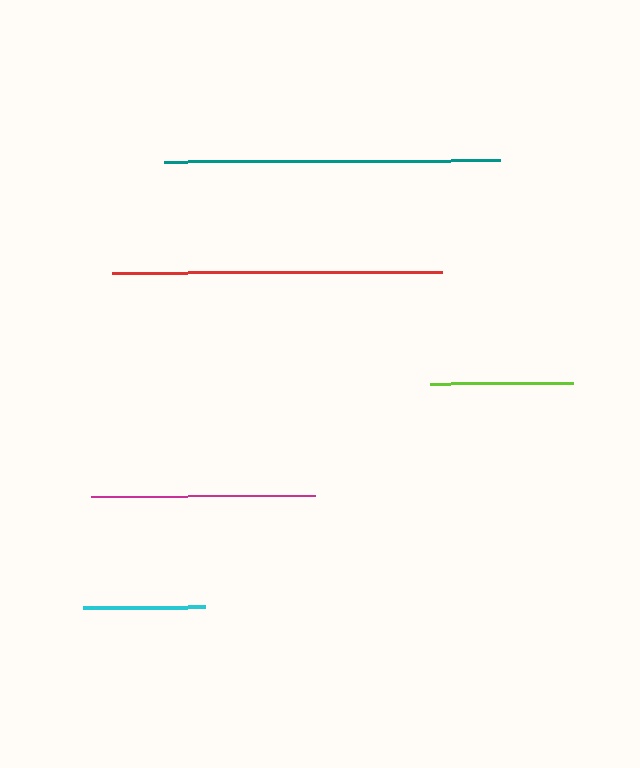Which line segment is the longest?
The teal line is the longest at approximately 336 pixels.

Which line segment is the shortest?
The cyan line is the shortest at approximately 123 pixels.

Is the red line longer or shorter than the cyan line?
The red line is longer than the cyan line.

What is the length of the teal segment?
The teal segment is approximately 336 pixels long.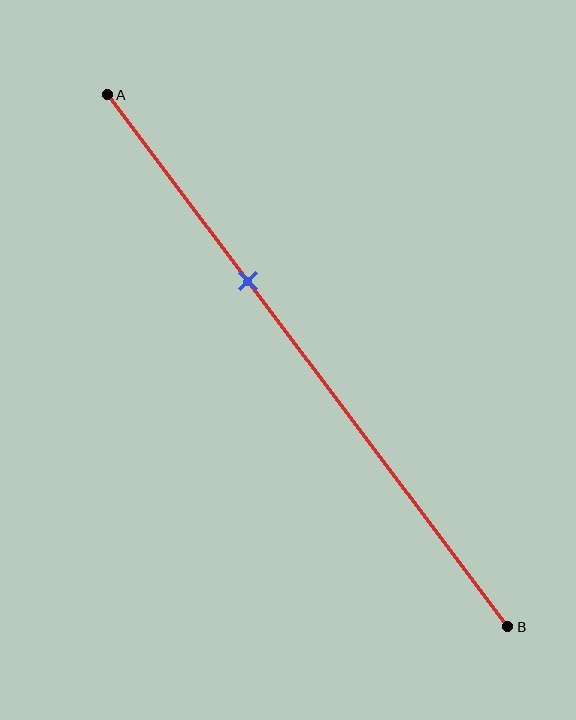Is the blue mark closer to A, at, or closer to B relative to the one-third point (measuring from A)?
The blue mark is approximately at the one-third point of segment AB.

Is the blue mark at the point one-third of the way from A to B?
Yes, the mark is approximately at the one-third point.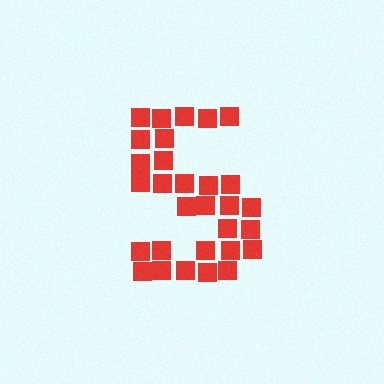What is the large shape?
The large shape is the letter S.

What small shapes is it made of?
It is made of small squares.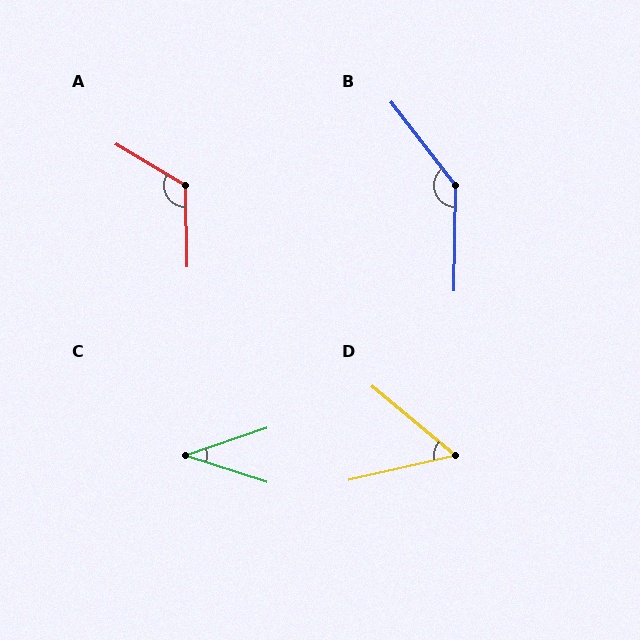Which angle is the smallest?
C, at approximately 37 degrees.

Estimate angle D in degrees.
Approximately 53 degrees.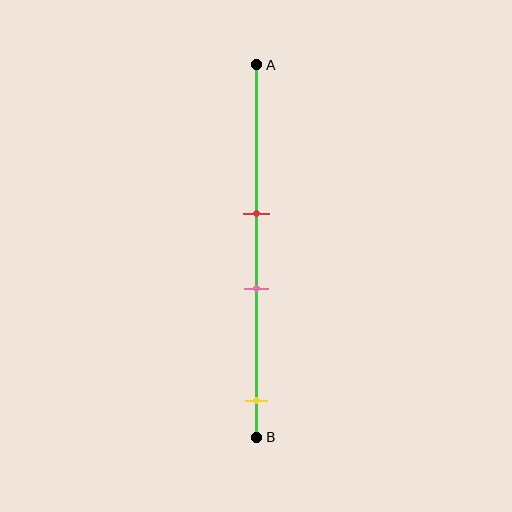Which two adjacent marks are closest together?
The red and pink marks are the closest adjacent pair.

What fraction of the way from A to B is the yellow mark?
The yellow mark is approximately 90% (0.9) of the way from A to B.